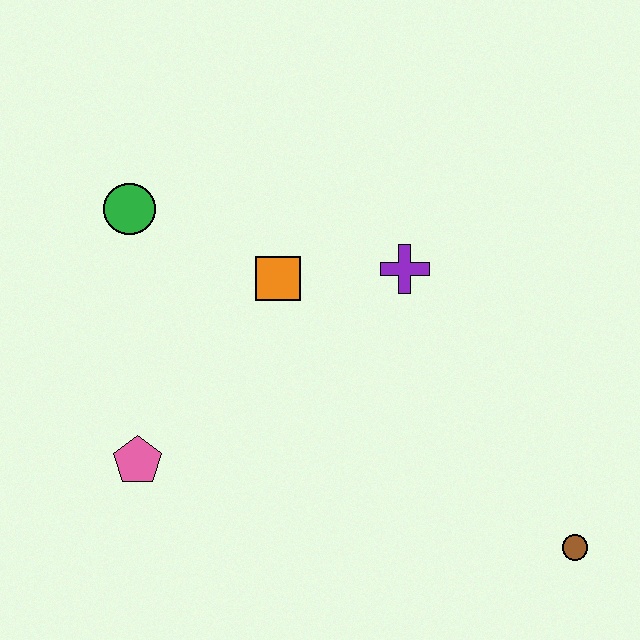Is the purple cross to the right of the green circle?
Yes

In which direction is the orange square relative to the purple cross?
The orange square is to the left of the purple cross.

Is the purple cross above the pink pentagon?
Yes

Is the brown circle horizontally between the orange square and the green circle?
No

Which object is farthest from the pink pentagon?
The brown circle is farthest from the pink pentagon.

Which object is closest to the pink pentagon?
The orange square is closest to the pink pentagon.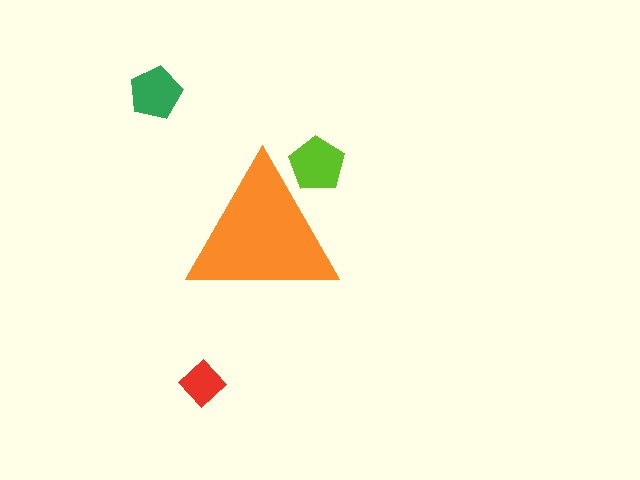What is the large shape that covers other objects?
An orange triangle.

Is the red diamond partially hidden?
No, the red diamond is fully visible.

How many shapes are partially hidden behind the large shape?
1 shape is partially hidden.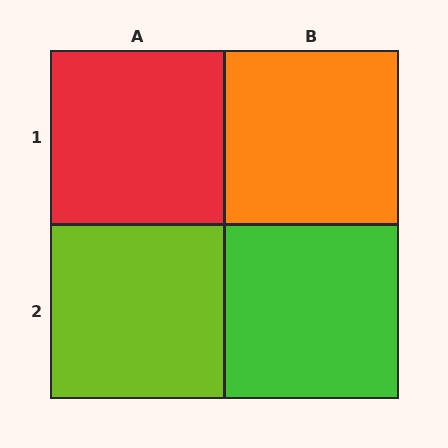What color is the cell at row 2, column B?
Green.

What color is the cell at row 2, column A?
Lime.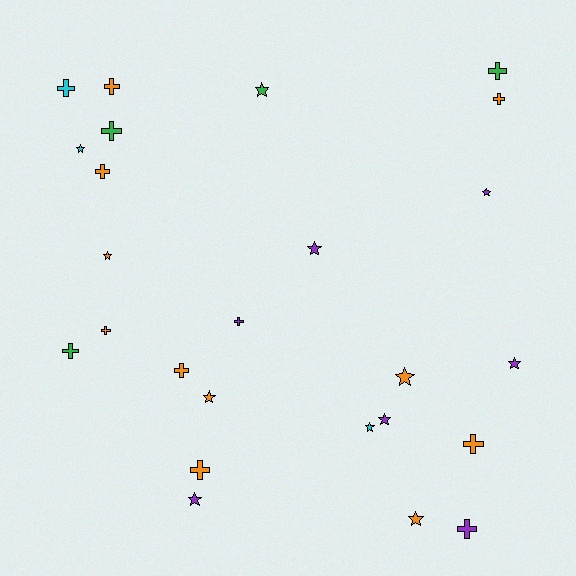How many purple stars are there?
There are 5 purple stars.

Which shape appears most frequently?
Cross, with 13 objects.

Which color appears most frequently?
Orange, with 11 objects.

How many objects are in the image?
There are 25 objects.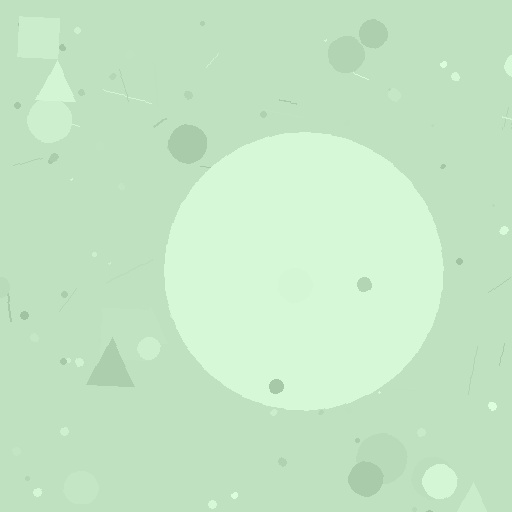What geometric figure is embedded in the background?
A circle is embedded in the background.